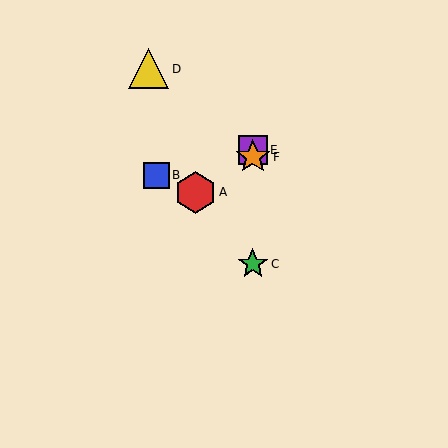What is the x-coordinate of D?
Object D is at x≈149.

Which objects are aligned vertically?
Objects C, E, F are aligned vertically.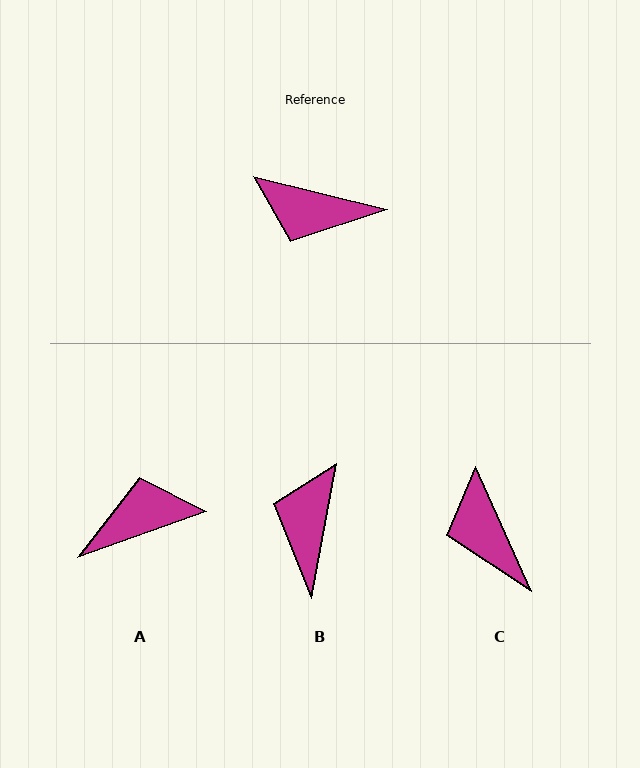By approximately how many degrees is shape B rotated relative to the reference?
Approximately 87 degrees clockwise.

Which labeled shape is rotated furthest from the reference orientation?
A, about 146 degrees away.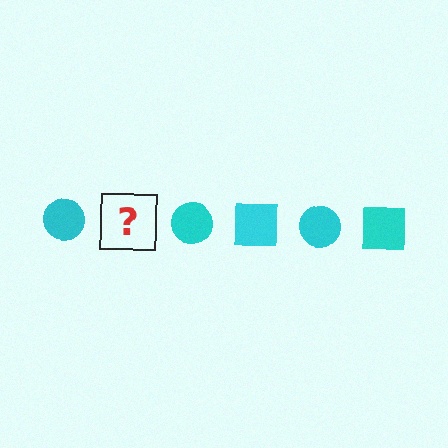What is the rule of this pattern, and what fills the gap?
The rule is that the pattern cycles through circle, square shapes in cyan. The gap should be filled with a cyan square.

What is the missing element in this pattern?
The missing element is a cyan square.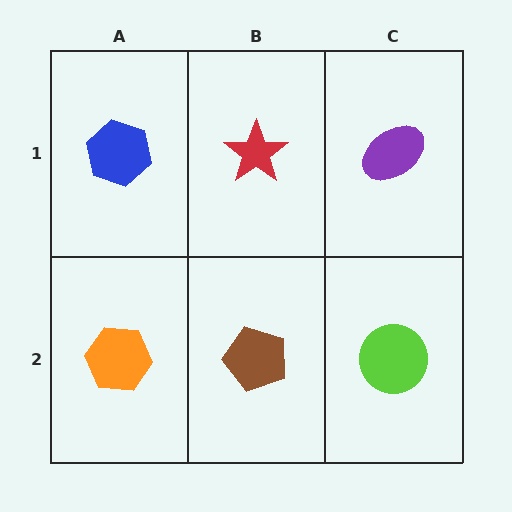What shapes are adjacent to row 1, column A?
An orange hexagon (row 2, column A), a red star (row 1, column B).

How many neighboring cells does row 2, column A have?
2.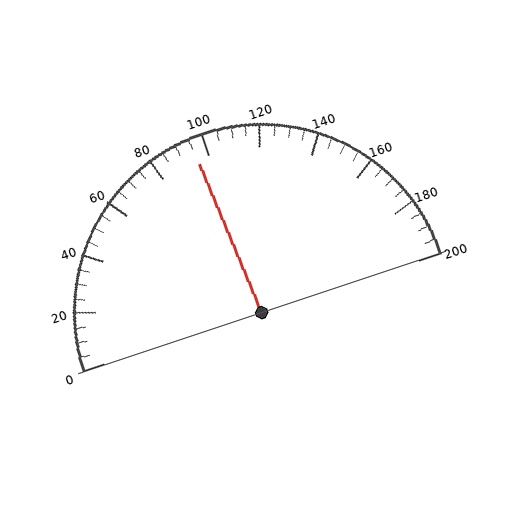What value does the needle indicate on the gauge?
The needle indicates approximately 95.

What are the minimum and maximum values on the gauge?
The gauge ranges from 0 to 200.